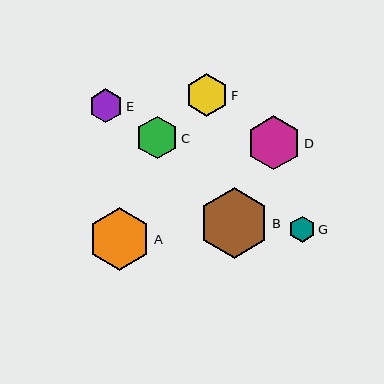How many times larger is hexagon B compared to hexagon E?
Hexagon B is approximately 2.1 times the size of hexagon E.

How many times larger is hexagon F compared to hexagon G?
Hexagon F is approximately 1.7 times the size of hexagon G.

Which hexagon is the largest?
Hexagon B is the largest with a size of approximately 70 pixels.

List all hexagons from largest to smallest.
From largest to smallest: B, A, D, F, C, E, G.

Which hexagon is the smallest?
Hexagon G is the smallest with a size of approximately 26 pixels.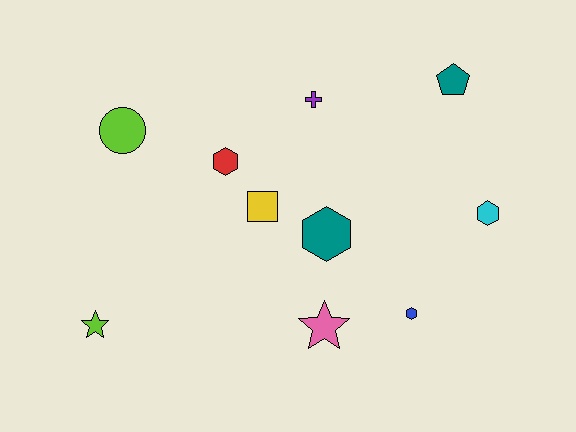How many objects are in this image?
There are 10 objects.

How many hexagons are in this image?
There are 4 hexagons.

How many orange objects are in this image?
There are no orange objects.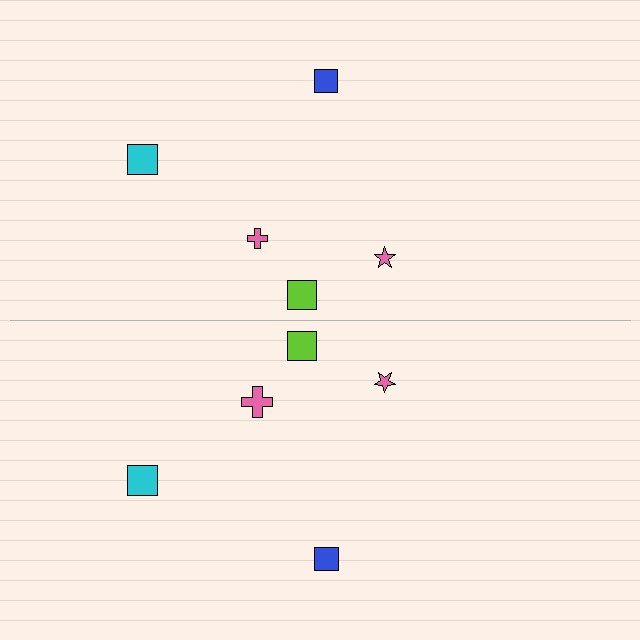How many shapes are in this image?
There are 10 shapes in this image.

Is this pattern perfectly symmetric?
No, the pattern is not perfectly symmetric. The pink cross on the bottom side has a different size than its mirror counterpart.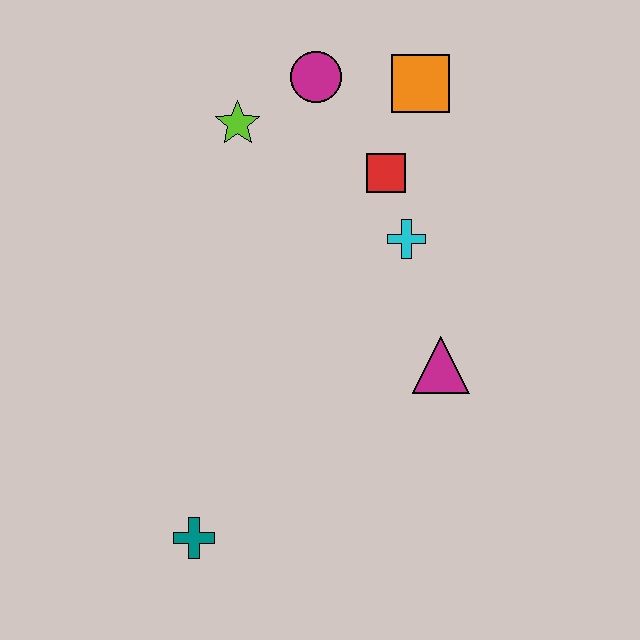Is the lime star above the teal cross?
Yes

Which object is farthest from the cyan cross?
The teal cross is farthest from the cyan cross.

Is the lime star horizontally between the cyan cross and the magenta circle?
No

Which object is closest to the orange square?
The red square is closest to the orange square.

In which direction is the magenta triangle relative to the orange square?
The magenta triangle is below the orange square.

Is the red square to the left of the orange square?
Yes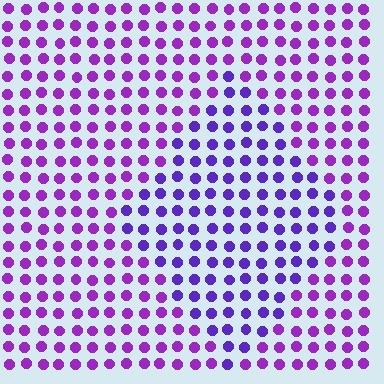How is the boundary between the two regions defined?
The boundary is defined purely by a slight shift in hue (about 26 degrees). Spacing, size, and orientation are identical on both sides.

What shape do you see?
I see a diamond.